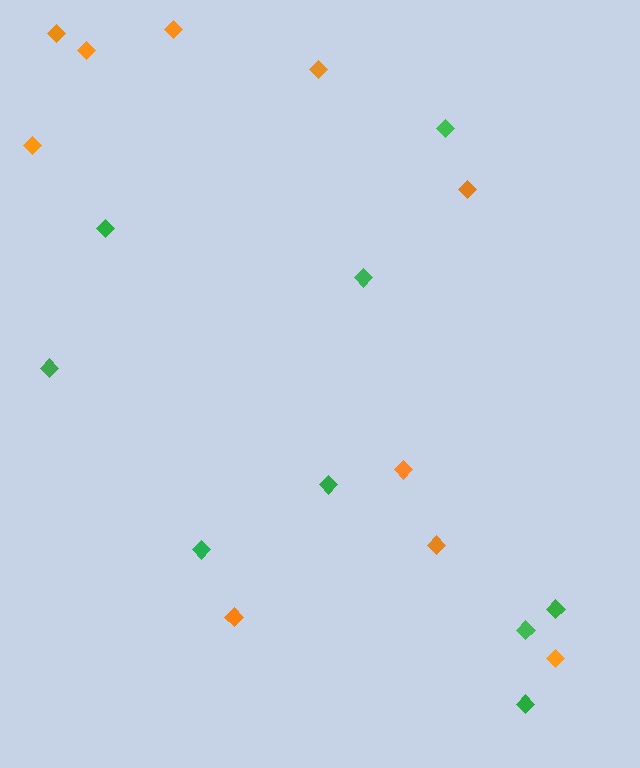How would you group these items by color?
There are 2 groups: one group of green diamonds (9) and one group of orange diamonds (10).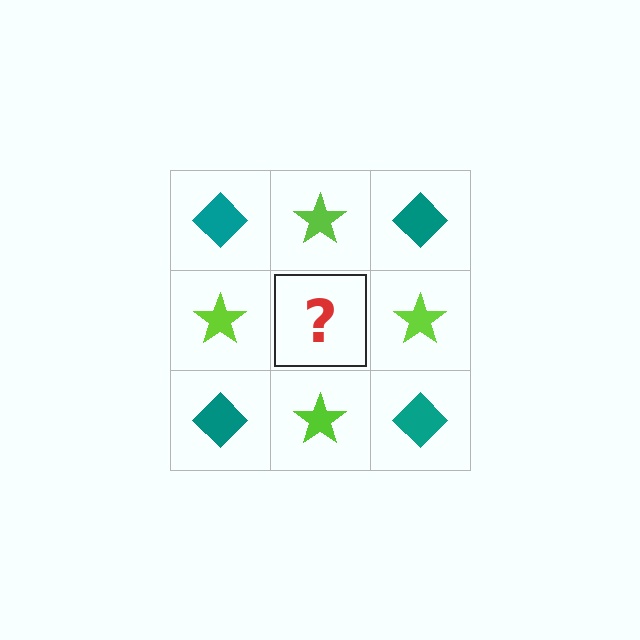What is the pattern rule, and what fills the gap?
The rule is that it alternates teal diamond and lime star in a checkerboard pattern. The gap should be filled with a teal diamond.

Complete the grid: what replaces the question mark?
The question mark should be replaced with a teal diamond.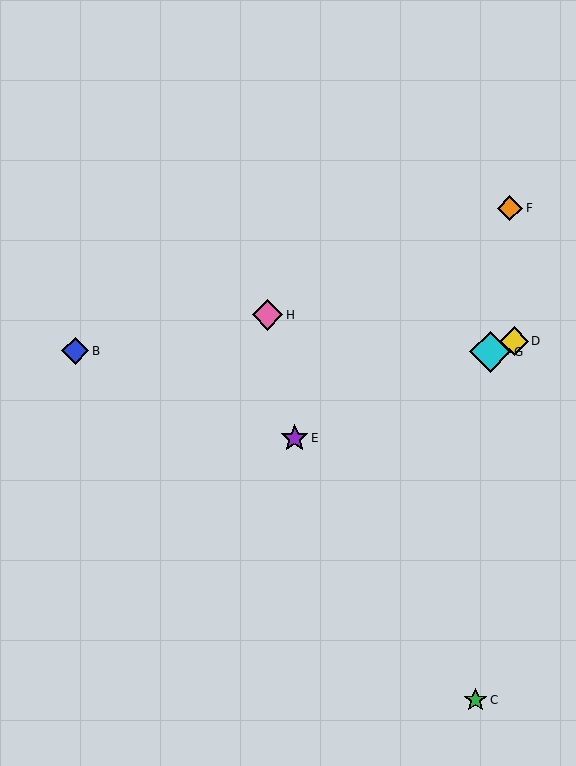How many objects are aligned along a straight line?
4 objects (A, D, E, G) are aligned along a straight line.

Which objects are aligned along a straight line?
Objects A, D, E, G are aligned along a straight line.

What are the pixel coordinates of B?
Object B is at (75, 351).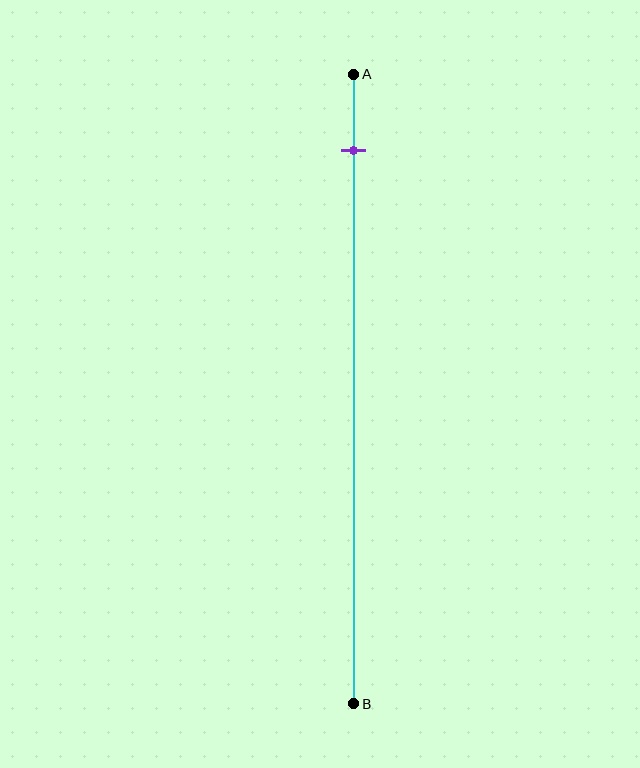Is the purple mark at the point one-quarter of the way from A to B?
No, the mark is at about 10% from A, not at the 25% one-quarter point.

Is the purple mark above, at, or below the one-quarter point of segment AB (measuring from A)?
The purple mark is above the one-quarter point of segment AB.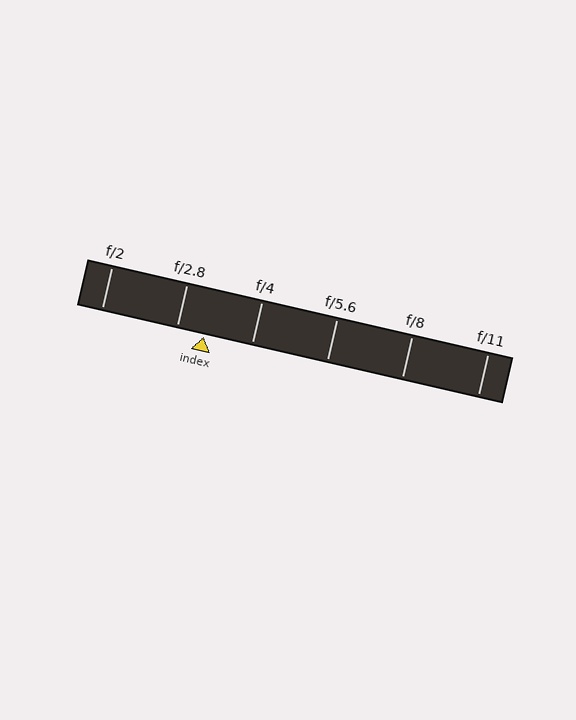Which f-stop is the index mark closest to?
The index mark is closest to f/2.8.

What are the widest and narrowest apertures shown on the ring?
The widest aperture shown is f/2 and the narrowest is f/11.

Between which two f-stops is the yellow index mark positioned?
The index mark is between f/2.8 and f/4.